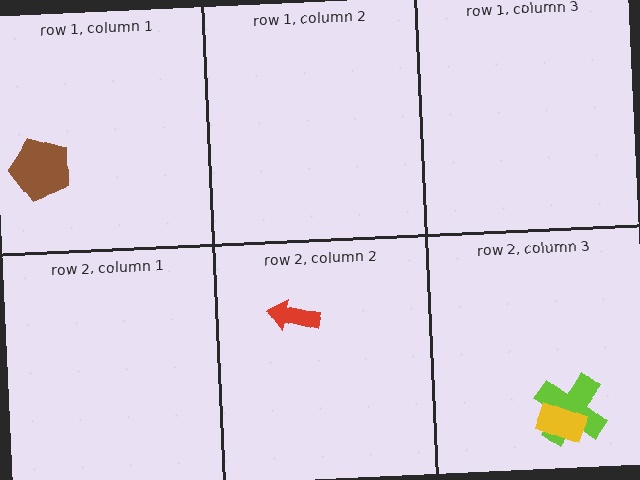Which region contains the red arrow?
The row 2, column 2 region.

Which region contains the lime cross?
The row 2, column 3 region.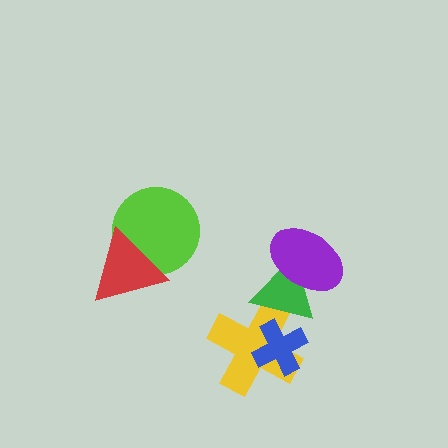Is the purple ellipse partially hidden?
No, no other shape covers it.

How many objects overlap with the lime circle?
1 object overlaps with the lime circle.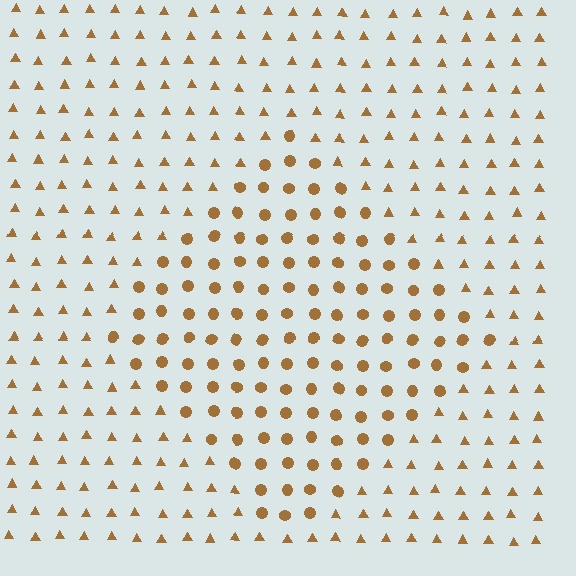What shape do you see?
I see a diamond.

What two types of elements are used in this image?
The image uses circles inside the diamond region and triangles outside it.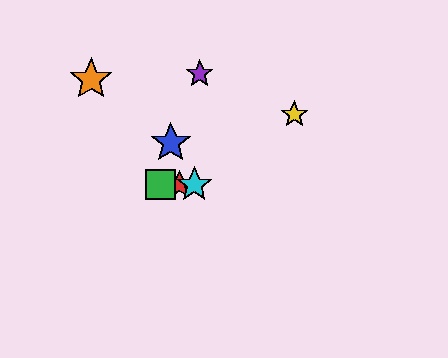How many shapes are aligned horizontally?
3 shapes (the red star, the green square, the cyan star) are aligned horizontally.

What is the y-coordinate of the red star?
The red star is at y≈185.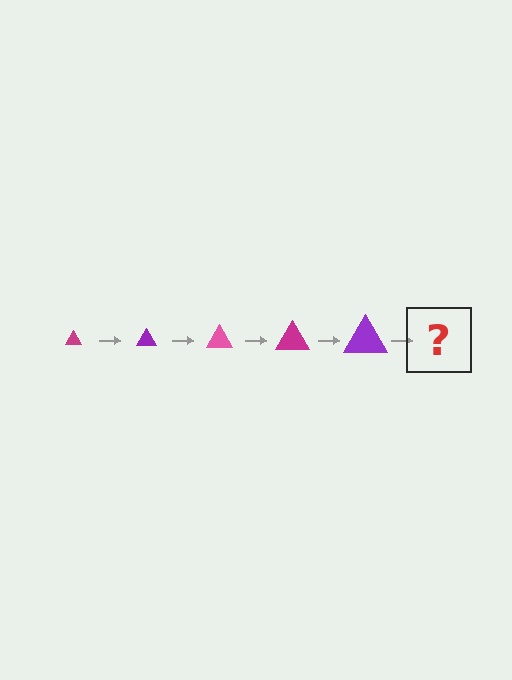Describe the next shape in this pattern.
It should be a pink triangle, larger than the previous one.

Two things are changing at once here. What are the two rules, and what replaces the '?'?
The two rules are that the triangle grows larger each step and the color cycles through magenta, purple, and pink. The '?' should be a pink triangle, larger than the previous one.